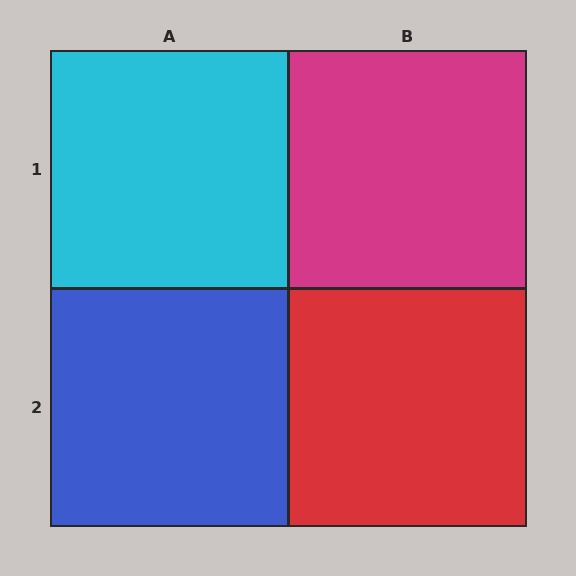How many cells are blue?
1 cell is blue.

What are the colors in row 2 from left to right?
Blue, red.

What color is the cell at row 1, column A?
Cyan.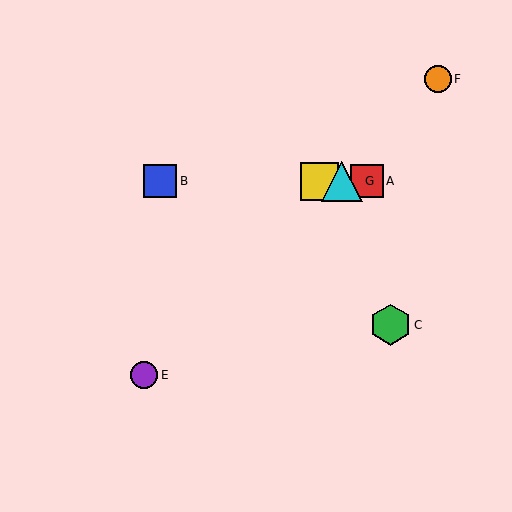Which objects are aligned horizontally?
Objects A, B, D, G are aligned horizontally.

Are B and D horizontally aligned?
Yes, both are at y≈181.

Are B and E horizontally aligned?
No, B is at y≈181 and E is at y≈375.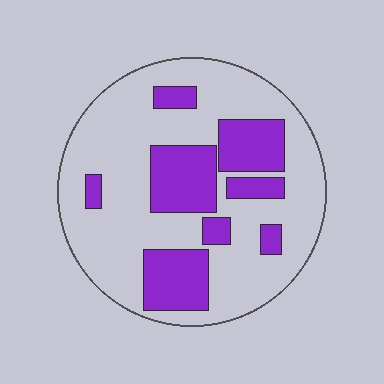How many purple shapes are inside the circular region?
8.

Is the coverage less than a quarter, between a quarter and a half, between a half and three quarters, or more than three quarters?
Between a quarter and a half.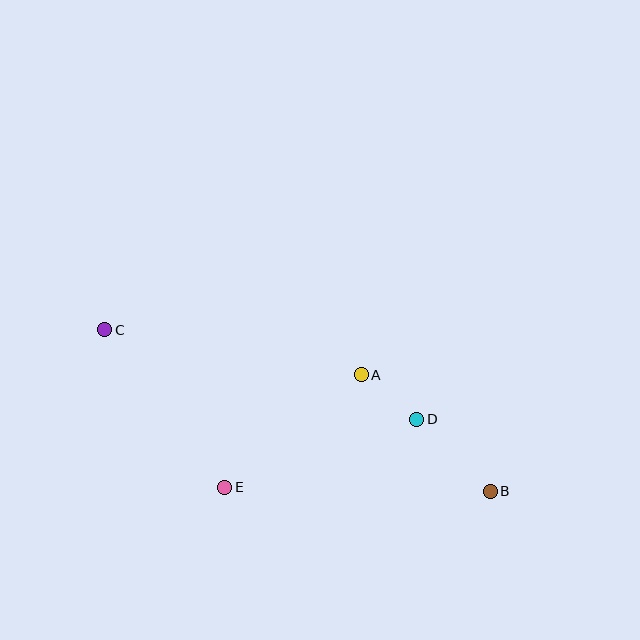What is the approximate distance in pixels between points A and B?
The distance between A and B is approximately 174 pixels.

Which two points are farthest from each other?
Points B and C are farthest from each other.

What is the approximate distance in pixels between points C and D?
The distance between C and D is approximately 325 pixels.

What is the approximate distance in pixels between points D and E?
The distance between D and E is approximately 205 pixels.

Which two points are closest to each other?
Points A and D are closest to each other.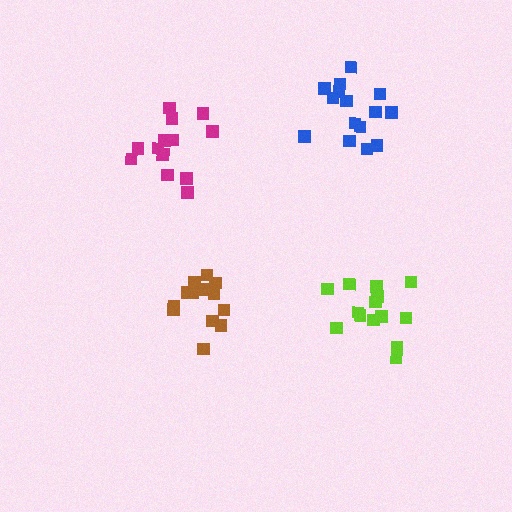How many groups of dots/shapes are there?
There are 4 groups.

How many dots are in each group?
Group 1: 13 dots, Group 2: 15 dots, Group 3: 13 dots, Group 4: 14 dots (55 total).